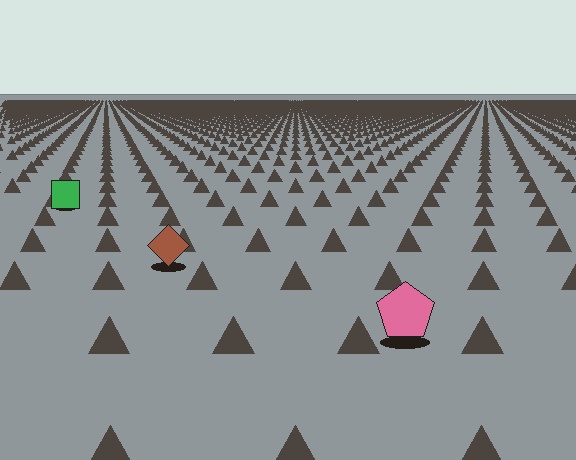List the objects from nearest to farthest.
From nearest to farthest: the pink pentagon, the brown diamond, the green square.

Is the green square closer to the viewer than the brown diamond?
No. The brown diamond is closer — you can tell from the texture gradient: the ground texture is coarser near it.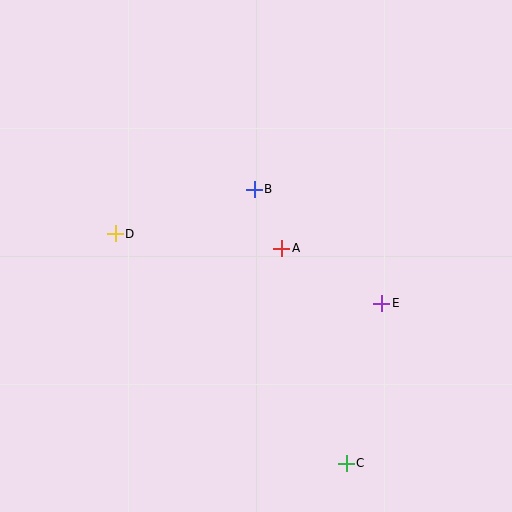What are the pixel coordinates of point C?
Point C is at (346, 463).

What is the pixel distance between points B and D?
The distance between B and D is 146 pixels.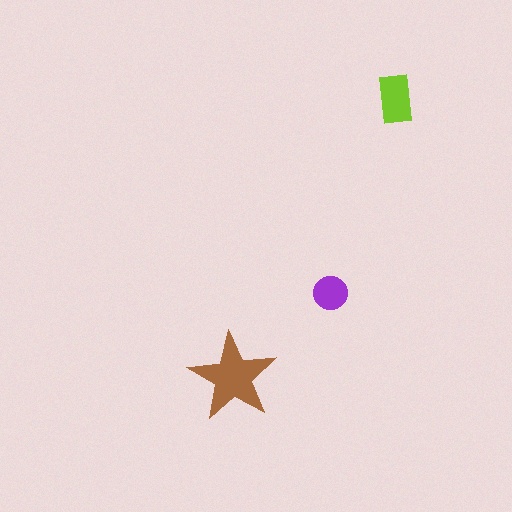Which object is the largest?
The brown star.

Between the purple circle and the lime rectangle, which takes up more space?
The lime rectangle.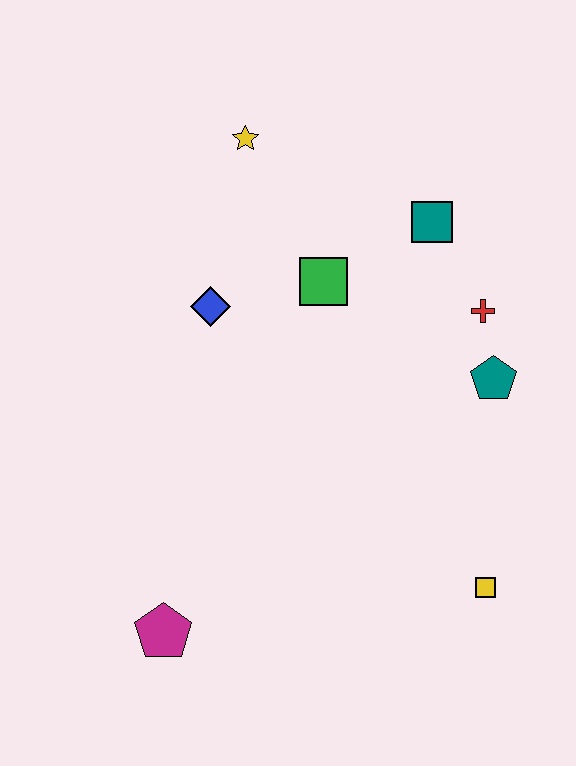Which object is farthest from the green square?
The magenta pentagon is farthest from the green square.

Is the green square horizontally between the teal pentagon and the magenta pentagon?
Yes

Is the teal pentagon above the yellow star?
No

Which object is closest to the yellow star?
The green square is closest to the yellow star.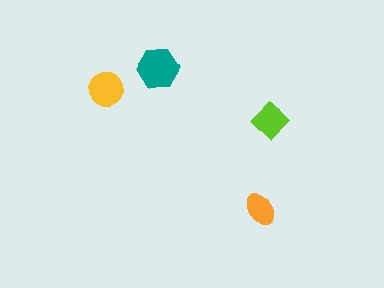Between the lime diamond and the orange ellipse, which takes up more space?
The lime diamond.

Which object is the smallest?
The orange ellipse.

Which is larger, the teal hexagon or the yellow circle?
The teal hexagon.